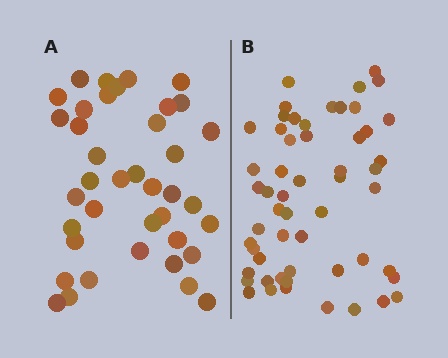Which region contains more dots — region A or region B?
Region B (the right region) has more dots.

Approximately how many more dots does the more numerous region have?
Region B has approximately 15 more dots than region A.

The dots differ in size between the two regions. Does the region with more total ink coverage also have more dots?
No. Region A has more total ink coverage because its dots are larger, but region B actually contains more individual dots. Total area can be misleading — the number of items is what matters here.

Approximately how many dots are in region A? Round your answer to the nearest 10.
About 40 dots. (The exact count is 39, which rounds to 40.)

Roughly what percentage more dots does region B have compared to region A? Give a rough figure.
About 40% more.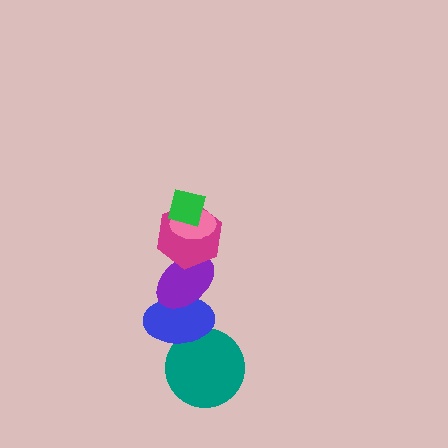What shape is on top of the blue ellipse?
The purple ellipse is on top of the blue ellipse.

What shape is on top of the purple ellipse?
The magenta hexagon is on top of the purple ellipse.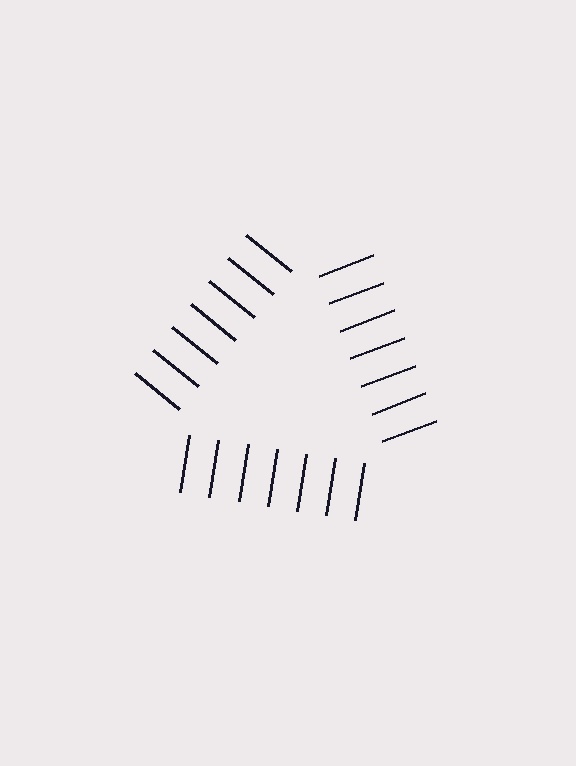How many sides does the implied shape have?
3 sides — the line-ends trace a triangle.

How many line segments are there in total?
21 — 7 along each of the 3 edges.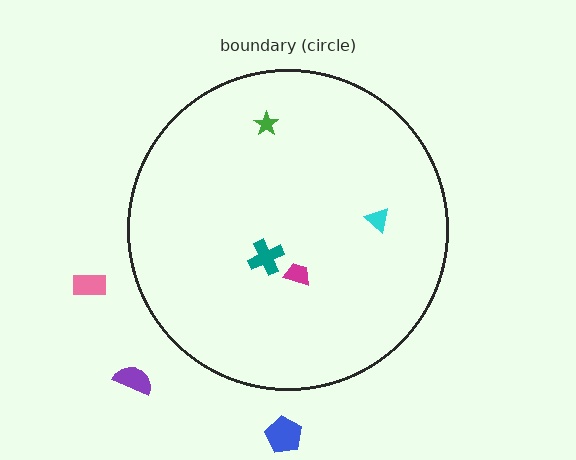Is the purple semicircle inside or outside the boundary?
Outside.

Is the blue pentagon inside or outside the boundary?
Outside.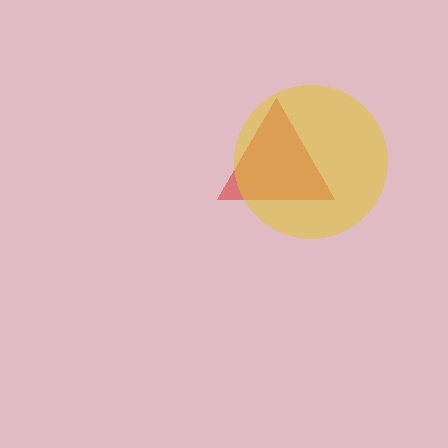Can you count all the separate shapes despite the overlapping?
Yes, there are 2 separate shapes.